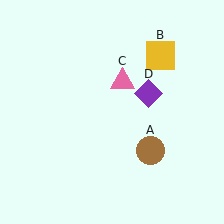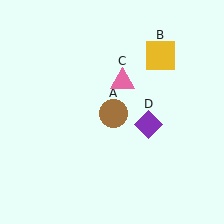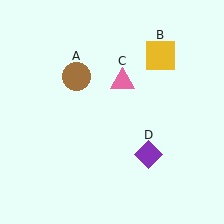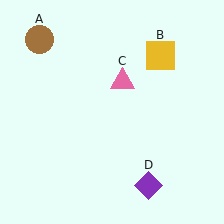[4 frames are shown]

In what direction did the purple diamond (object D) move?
The purple diamond (object D) moved down.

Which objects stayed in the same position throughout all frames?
Yellow square (object B) and pink triangle (object C) remained stationary.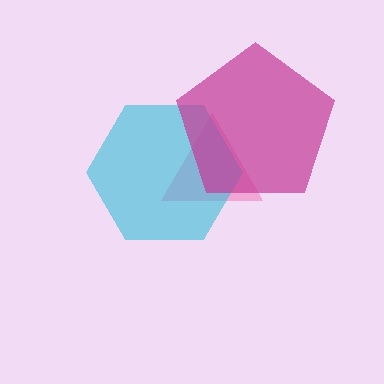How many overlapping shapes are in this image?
There are 3 overlapping shapes in the image.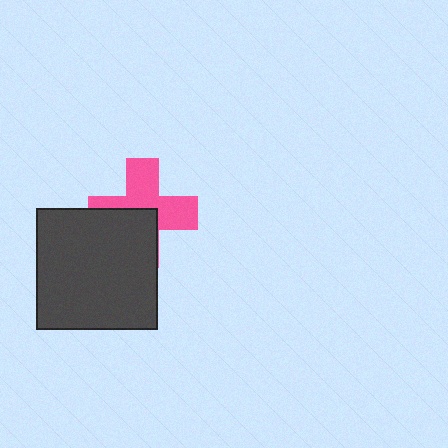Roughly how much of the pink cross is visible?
About half of it is visible (roughly 56%).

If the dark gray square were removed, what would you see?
You would see the complete pink cross.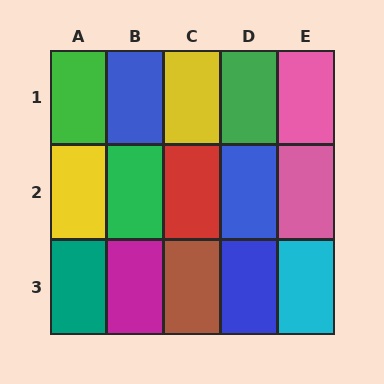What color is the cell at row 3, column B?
Magenta.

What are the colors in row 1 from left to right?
Green, blue, yellow, green, pink.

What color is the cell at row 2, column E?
Pink.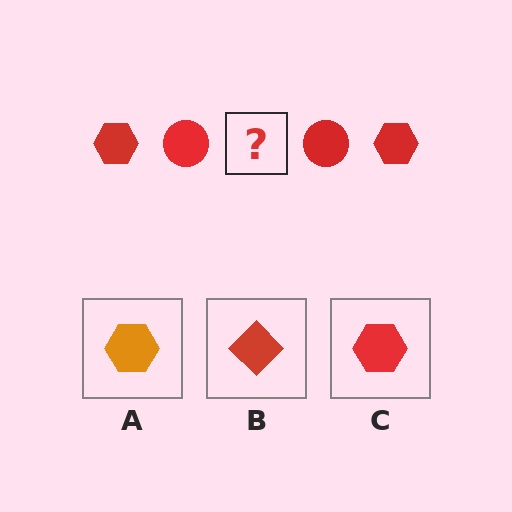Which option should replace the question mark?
Option C.